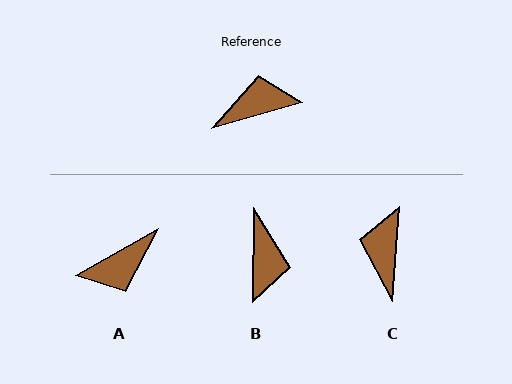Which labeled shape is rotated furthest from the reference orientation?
A, about 166 degrees away.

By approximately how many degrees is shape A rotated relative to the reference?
Approximately 166 degrees clockwise.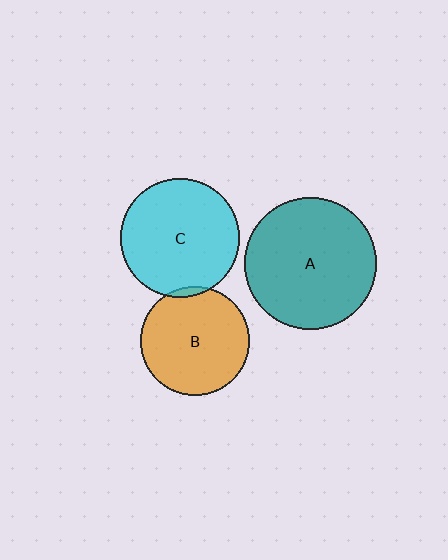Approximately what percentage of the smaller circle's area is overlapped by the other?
Approximately 5%.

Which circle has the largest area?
Circle A (teal).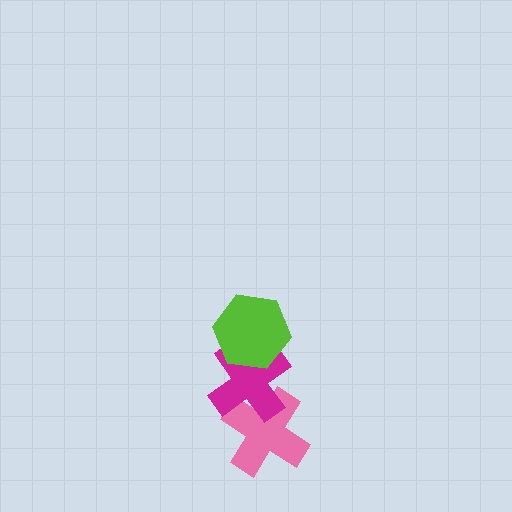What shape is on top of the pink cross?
The magenta cross is on top of the pink cross.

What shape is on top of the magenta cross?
The lime hexagon is on top of the magenta cross.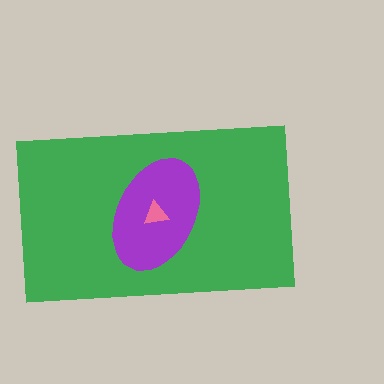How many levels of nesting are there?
3.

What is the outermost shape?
The green rectangle.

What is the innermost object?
The pink triangle.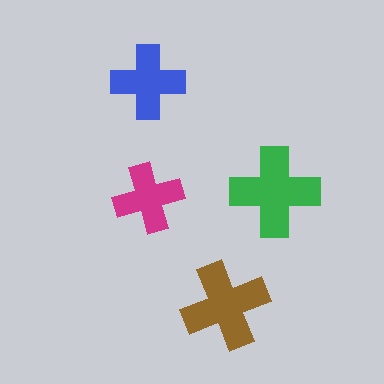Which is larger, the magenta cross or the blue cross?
The blue one.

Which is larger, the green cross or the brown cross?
The green one.